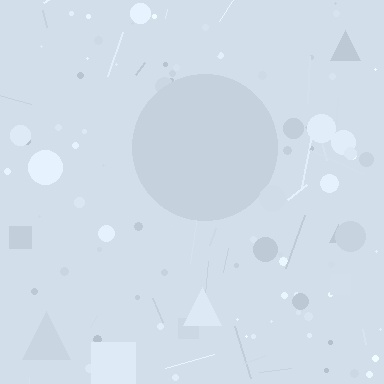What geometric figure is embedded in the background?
A circle is embedded in the background.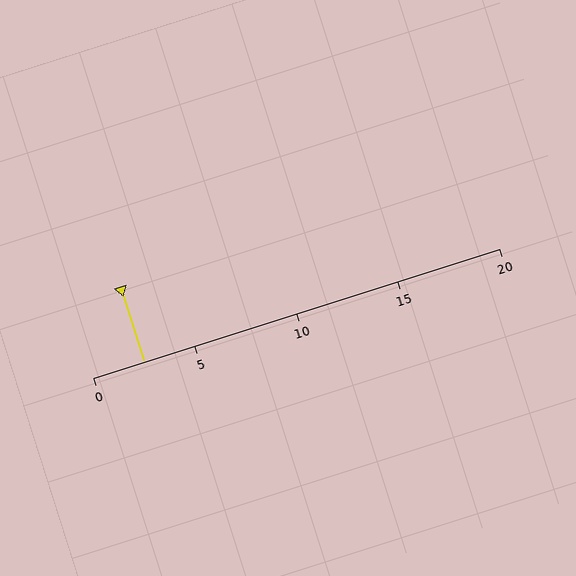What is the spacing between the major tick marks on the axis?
The major ticks are spaced 5 apart.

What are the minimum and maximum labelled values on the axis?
The axis runs from 0 to 20.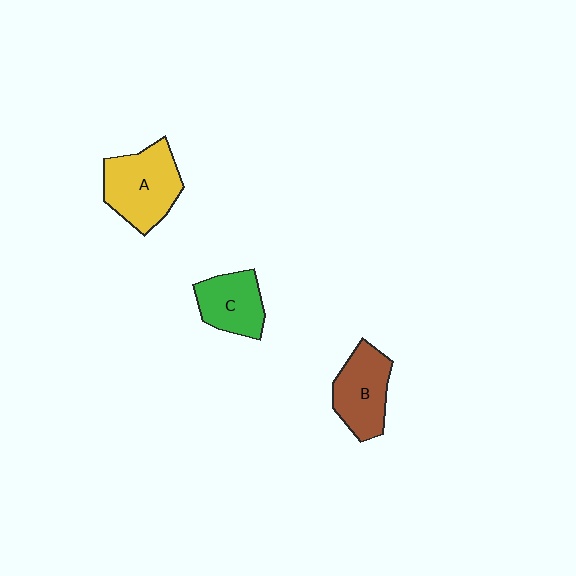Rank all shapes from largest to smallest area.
From largest to smallest: A (yellow), B (brown), C (green).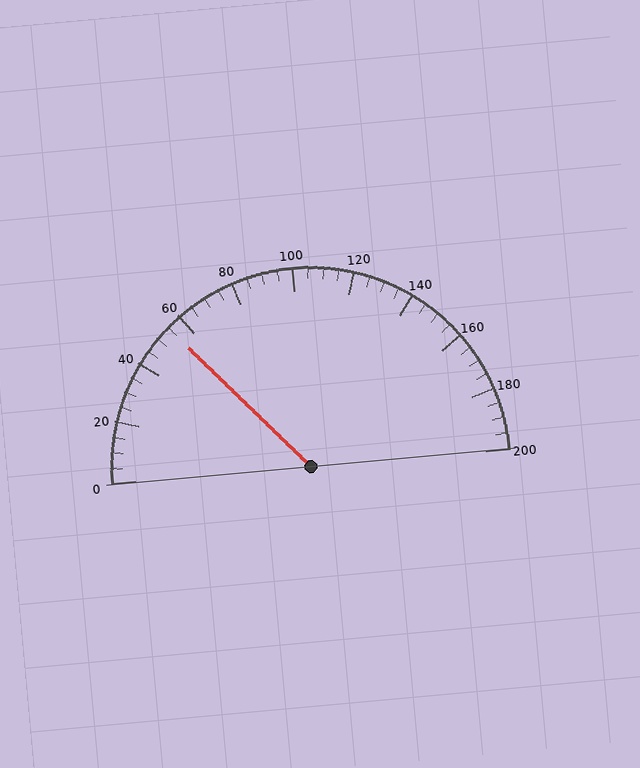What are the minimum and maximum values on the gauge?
The gauge ranges from 0 to 200.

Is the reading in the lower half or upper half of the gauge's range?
The reading is in the lower half of the range (0 to 200).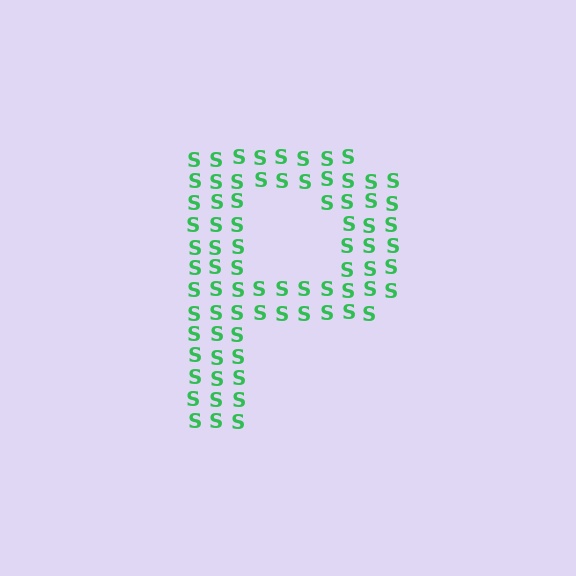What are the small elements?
The small elements are letter S's.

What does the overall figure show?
The overall figure shows the letter P.